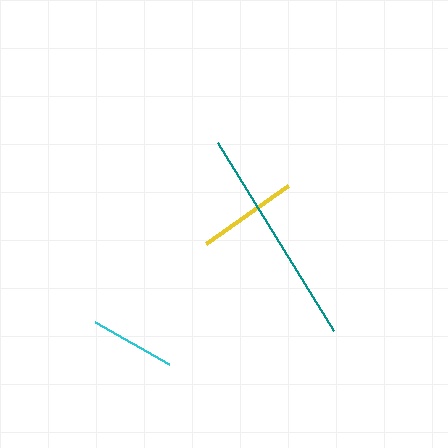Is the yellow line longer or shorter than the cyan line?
The yellow line is longer than the cyan line.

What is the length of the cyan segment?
The cyan segment is approximately 85 pixels long.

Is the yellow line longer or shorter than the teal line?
The teal line is longer than the yellow line.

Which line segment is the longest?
The teal line is the longest at approximately 221 pixels.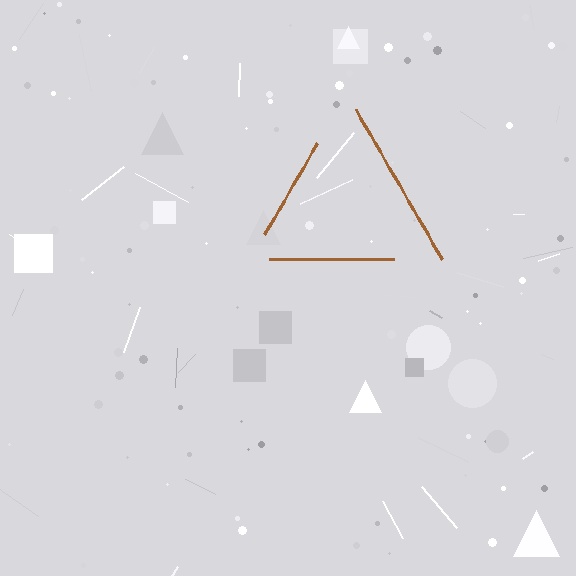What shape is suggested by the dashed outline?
The dashed outline suggests a triangle.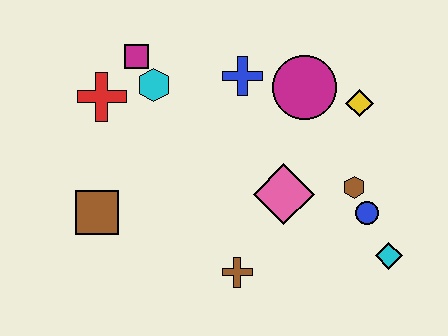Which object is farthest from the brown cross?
The magenta square is farthest from the brown cross.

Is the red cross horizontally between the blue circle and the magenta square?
No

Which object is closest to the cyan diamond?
The blue circle is closest to the cyan diamond.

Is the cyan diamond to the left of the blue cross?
No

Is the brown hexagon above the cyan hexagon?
No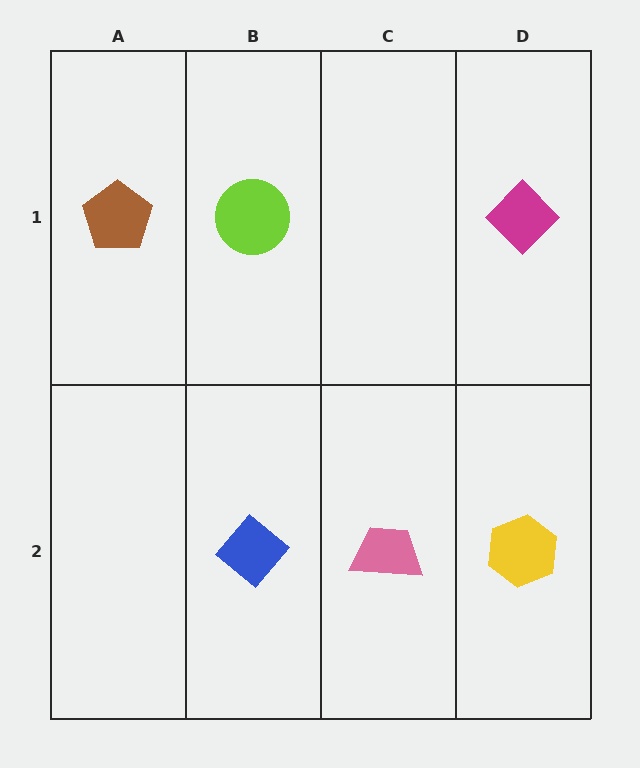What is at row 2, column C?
A pink trapezoid.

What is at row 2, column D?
A yellow hexagon.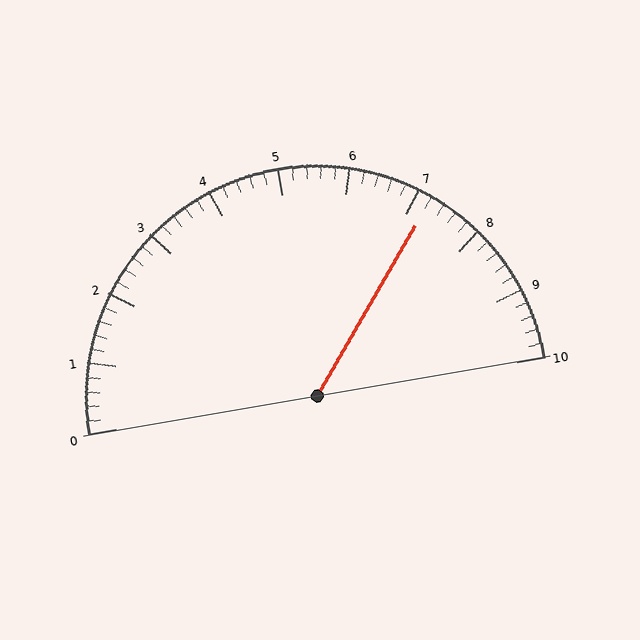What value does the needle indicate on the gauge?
The needle indicates approximately 7.2.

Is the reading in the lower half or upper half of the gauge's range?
The reading is in the upper half of the range (0 to 10).